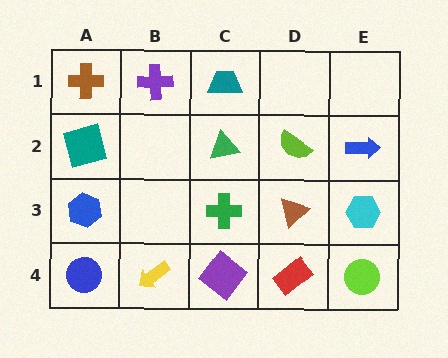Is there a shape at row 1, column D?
No, that cell is empty.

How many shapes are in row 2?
4 shapes.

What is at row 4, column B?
A yellow arrow.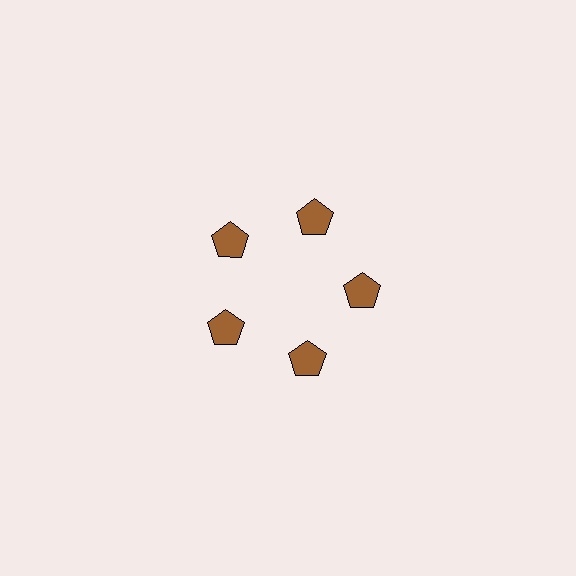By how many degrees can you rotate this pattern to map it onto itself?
The pattern maps onto itself every 72 degrees of rotation.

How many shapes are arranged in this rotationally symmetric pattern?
There are 5 shapes, arranged in 5 groups of 1.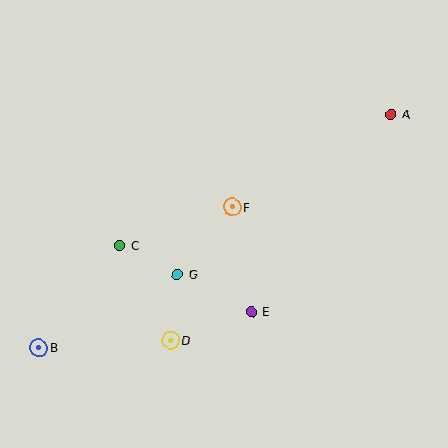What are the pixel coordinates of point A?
Point A is at (391, 114).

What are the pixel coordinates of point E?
Point E is at (251, 312).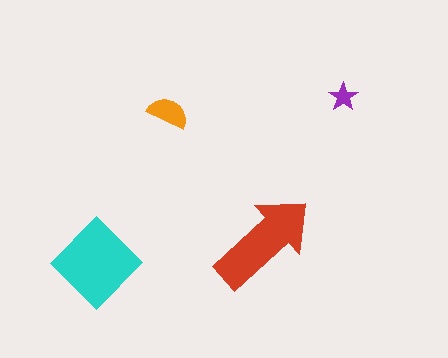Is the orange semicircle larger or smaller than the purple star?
Larger.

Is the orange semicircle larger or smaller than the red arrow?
Smaller.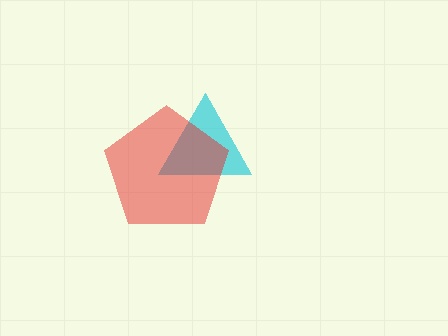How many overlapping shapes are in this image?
There are 2 overlapping shapes in the image.